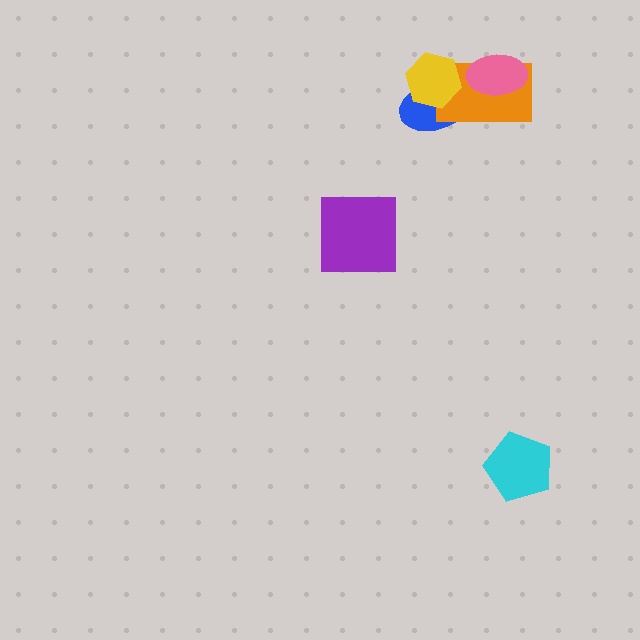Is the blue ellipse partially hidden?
Yes, it is partially covered by another shape.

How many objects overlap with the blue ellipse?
2 objects overlap with the blue ellipse.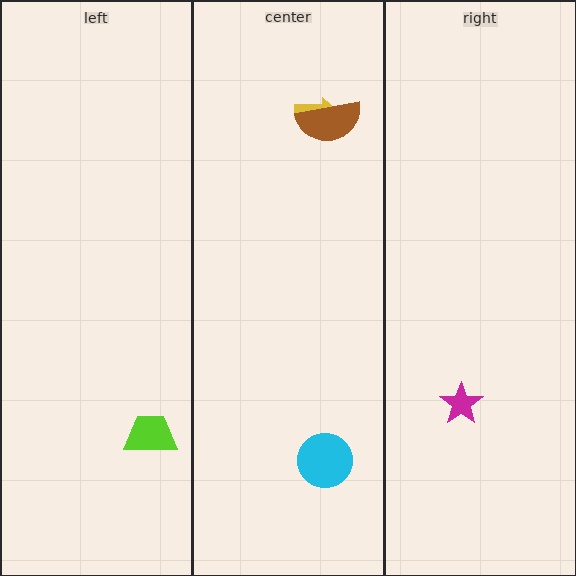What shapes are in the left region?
The lime trapezoid.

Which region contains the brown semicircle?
The center region.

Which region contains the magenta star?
The right region.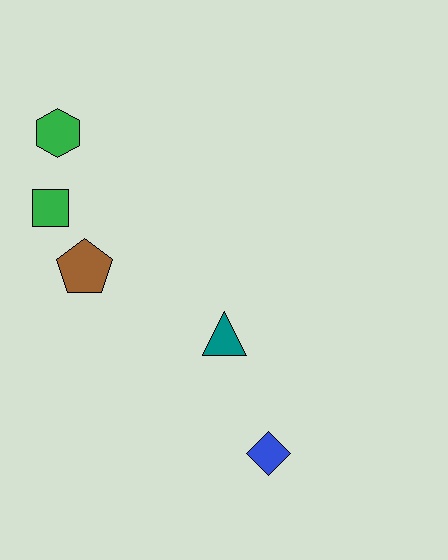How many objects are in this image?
There are 5 objects.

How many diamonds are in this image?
There is 1 diamond.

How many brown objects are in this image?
There is 1 brown object.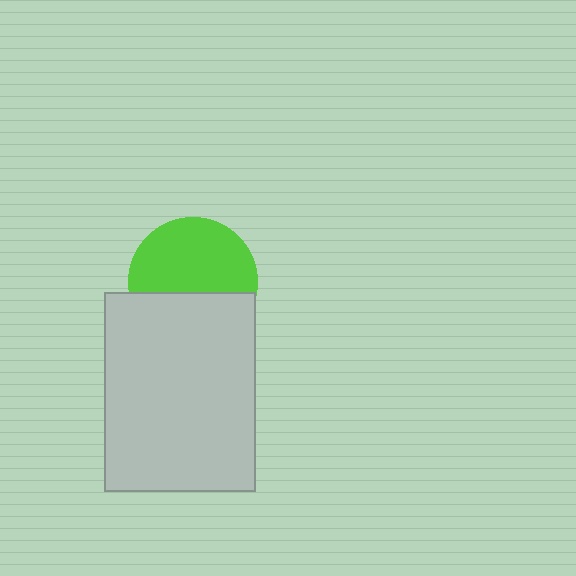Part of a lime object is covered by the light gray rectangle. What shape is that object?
It is a circle.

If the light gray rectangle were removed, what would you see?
You would see the complete lime circle.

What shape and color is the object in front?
The object in front is a light gray rectangle.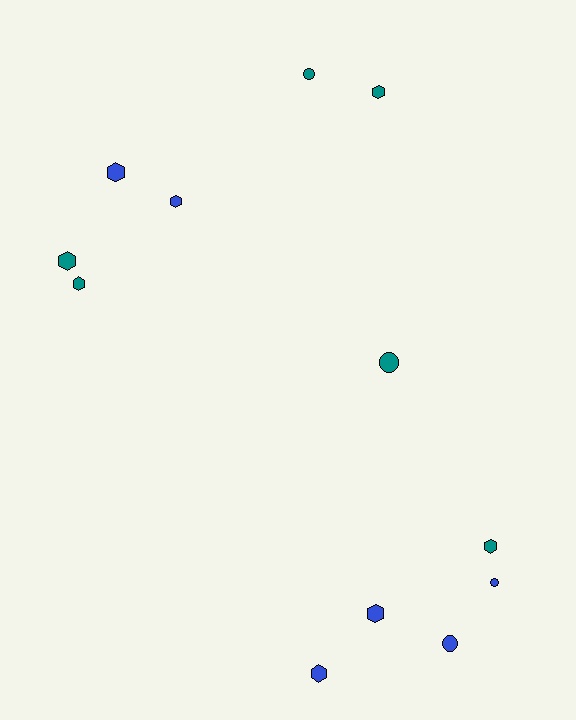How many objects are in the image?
There are 12 objects.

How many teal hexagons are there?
There are 4 teal hexagons.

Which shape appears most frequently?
Hexagon, with 8 objects.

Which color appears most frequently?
Blue, with 6 objects.